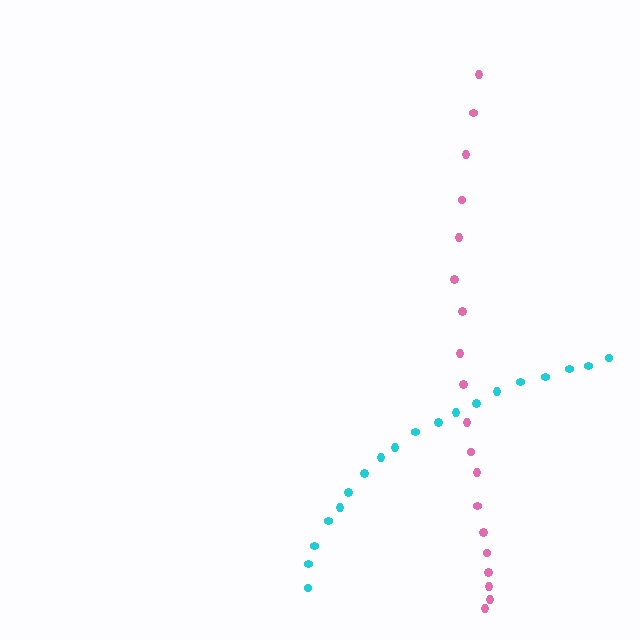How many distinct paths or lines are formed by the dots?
There are 2 distinct paths.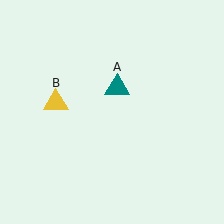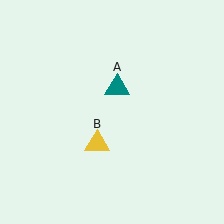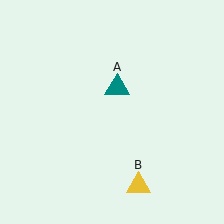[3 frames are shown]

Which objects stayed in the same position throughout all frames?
Teal triangle (object A) remained stationary.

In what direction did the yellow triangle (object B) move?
The yellow triangle (object B) moved down and to the right.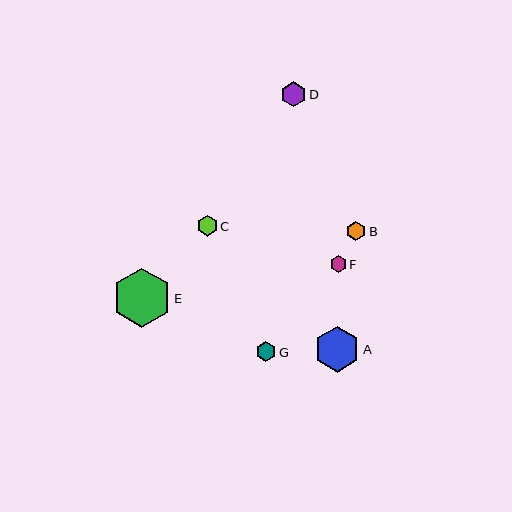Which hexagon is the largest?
Hexagon E is the largest with a size of approximately 59 pixels.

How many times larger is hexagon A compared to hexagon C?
Hexagon A is approximately 2.3 times the size of hexagon C.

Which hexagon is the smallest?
Hexagon F is the smallest with a size of approximately 16 pixels.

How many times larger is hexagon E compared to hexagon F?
Hexagon E is approximately 3.6 times the size of hexagon F.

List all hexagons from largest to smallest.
From largest to smallest: E, A, D, C, G, B, F.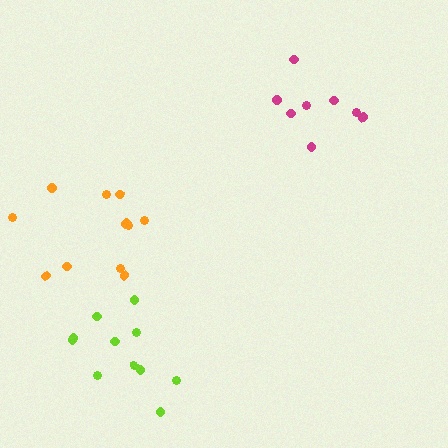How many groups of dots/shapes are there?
There are 3 groups.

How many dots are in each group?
Group 1: 8 dots, Group 2: 11 dots, Group 3: 11 dots (30 total).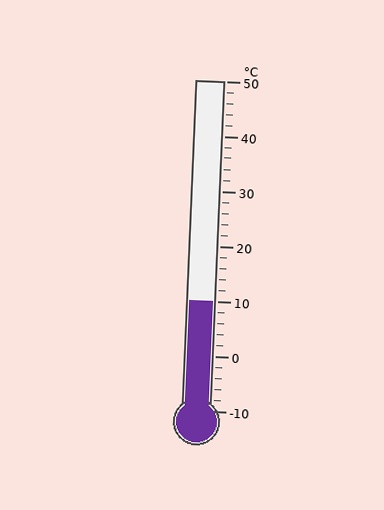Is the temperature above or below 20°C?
The temperature is below 20°C.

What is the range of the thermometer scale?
The thermometer scale ranges from -10°C to 50°C.